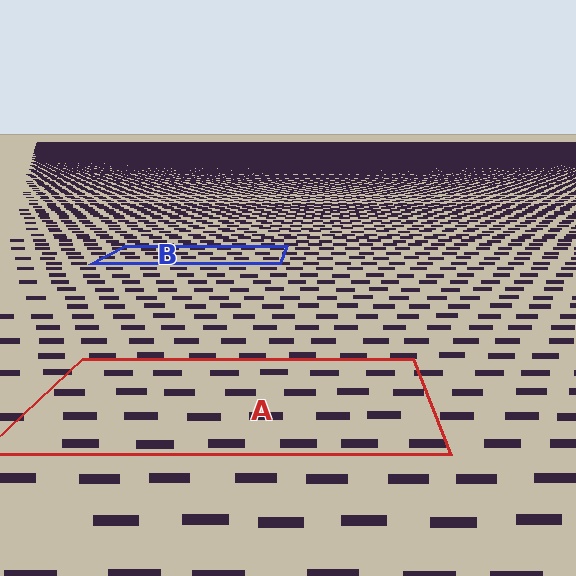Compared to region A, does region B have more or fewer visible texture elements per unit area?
Region B has more texture elements per unit area — they are packed more densely because it is farther away.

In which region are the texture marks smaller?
The texture marks are smaller in region B, because it is farther away.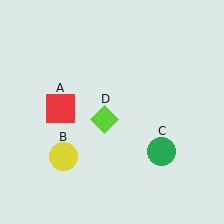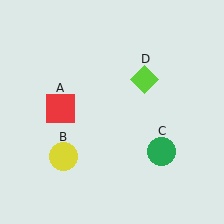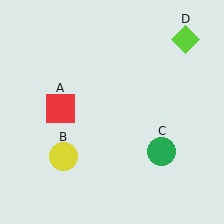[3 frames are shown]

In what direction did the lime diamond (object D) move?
The lime diamond (object D) moved up and to the right.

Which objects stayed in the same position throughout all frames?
Red square (object A) and yellow circle (object B) and green circle (object C) remained stationary.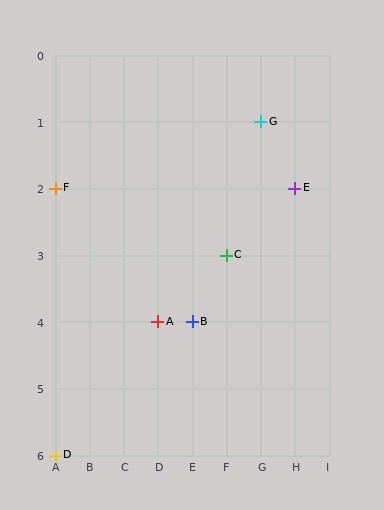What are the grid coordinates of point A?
Point A is at grid coordinates (D, 4).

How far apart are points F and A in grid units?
Points F and A are 3 columns and 2 rows apart (about 3.6 grid units diagonally).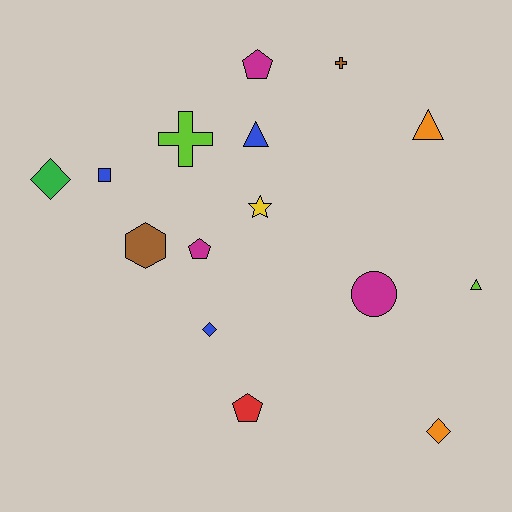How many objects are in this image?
There are 15 objects.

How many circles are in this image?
There is 1 circle.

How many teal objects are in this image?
There are no teal objects.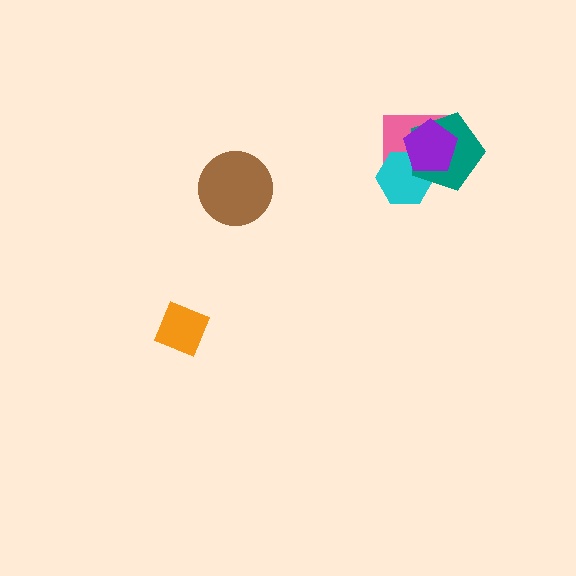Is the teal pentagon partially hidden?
Yes, it is partially covered by another shape.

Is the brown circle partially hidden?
No, no other shape covers it.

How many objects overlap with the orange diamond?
0 objects overlap with the orange diamond.